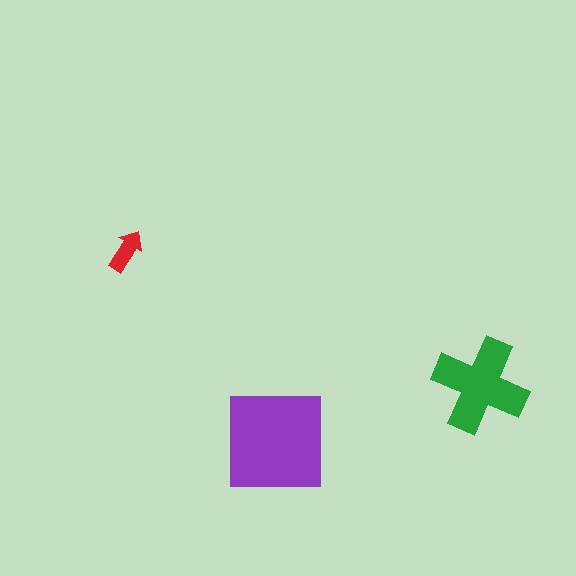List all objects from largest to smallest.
The purple square, the green cross, the red arrow.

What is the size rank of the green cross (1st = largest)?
2nd.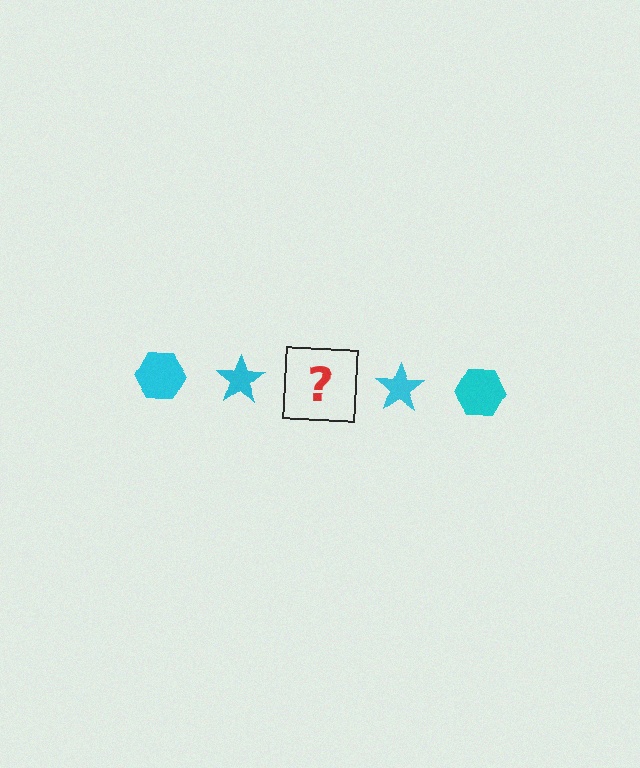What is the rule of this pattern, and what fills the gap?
The rule is that the pattern cycles through hexagon, star shapes in cyan. The gap should be filled with a cyan hexagon.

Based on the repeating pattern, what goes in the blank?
The blank should be a cyan hexagon.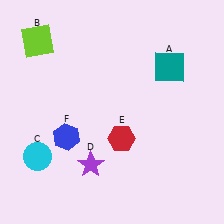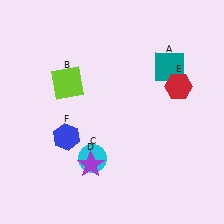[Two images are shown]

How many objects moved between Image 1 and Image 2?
3 objects moved between the two images.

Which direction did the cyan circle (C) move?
The cyan circle (C) moved right.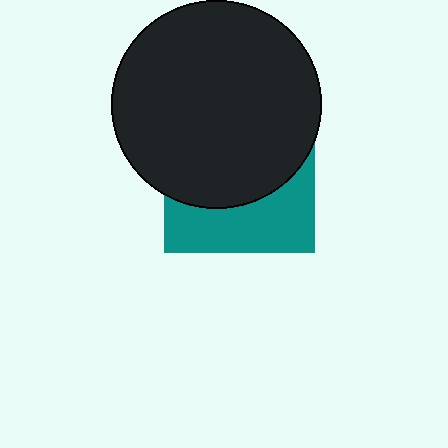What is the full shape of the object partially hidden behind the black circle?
The partially hidden object is a teal square.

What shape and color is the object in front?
The object in front is a black circle.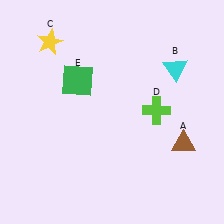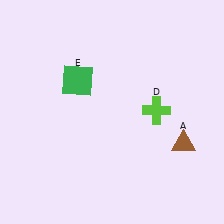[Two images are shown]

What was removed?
The cyan triangle (B), the yellow star (C) were removed in Image 2.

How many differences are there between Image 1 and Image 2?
There are 2 differences between the two images.